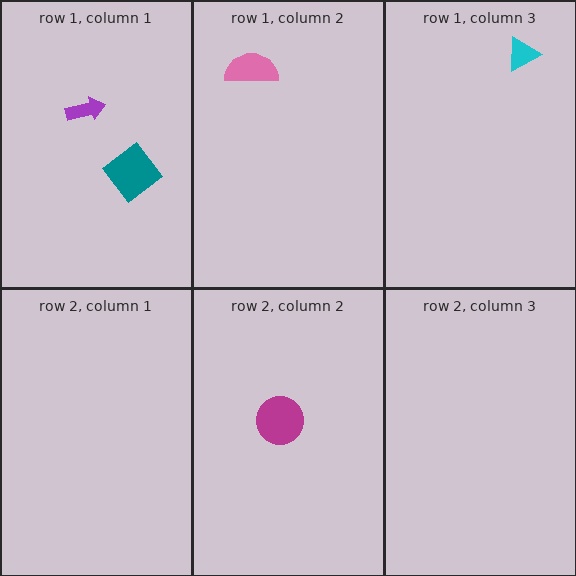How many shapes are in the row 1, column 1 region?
2.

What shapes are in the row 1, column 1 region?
The teal diamond, the purple arrow.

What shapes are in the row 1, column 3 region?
The cyan triangle.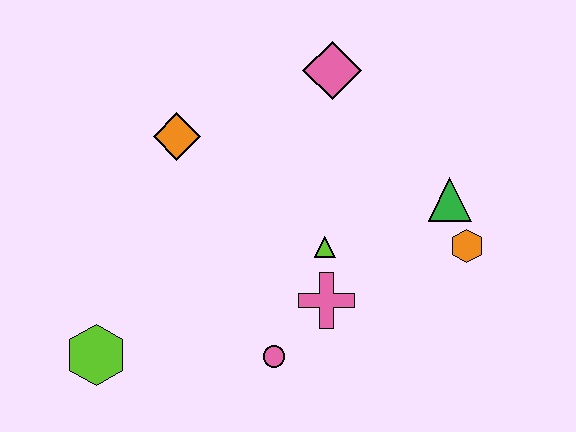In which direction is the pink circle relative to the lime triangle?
The pink circle is below the lime triangle.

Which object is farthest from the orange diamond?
The orange hexagon is farthest from the orange diamond.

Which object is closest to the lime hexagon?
The pink circle is closest to the lime hexagon.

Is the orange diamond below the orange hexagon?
No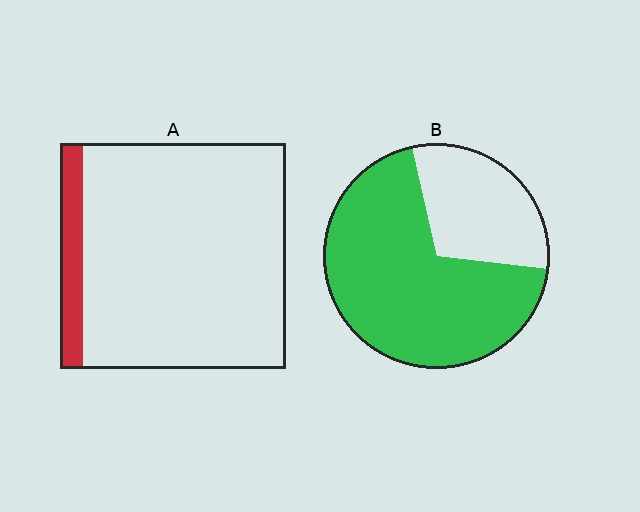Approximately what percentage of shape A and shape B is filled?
A is approximately 10% and B is approximately 70%.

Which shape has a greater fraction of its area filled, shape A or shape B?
Shape B.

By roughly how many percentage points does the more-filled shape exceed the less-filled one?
By roughly 60 percentage points (B over A).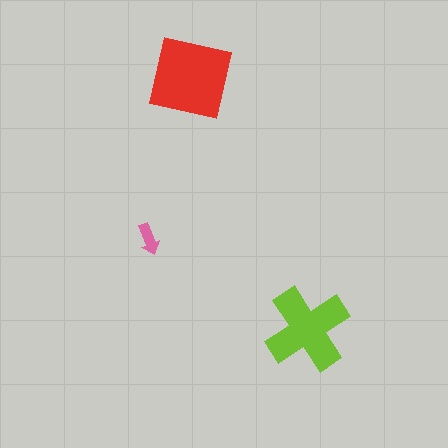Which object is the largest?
The red square.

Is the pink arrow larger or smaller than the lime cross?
Smaller.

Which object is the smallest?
The pink arrow.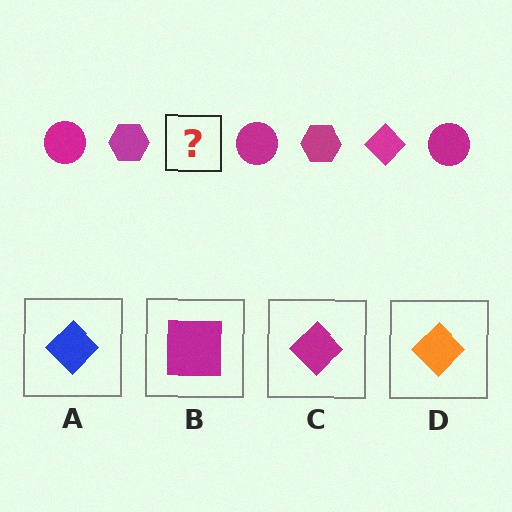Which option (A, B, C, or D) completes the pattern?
C.